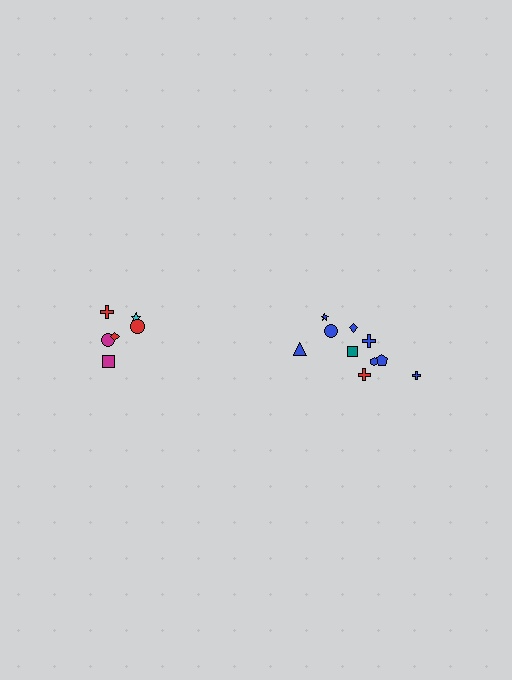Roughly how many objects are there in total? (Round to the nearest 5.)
Roughly 15 objects in total.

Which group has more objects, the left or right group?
The right group.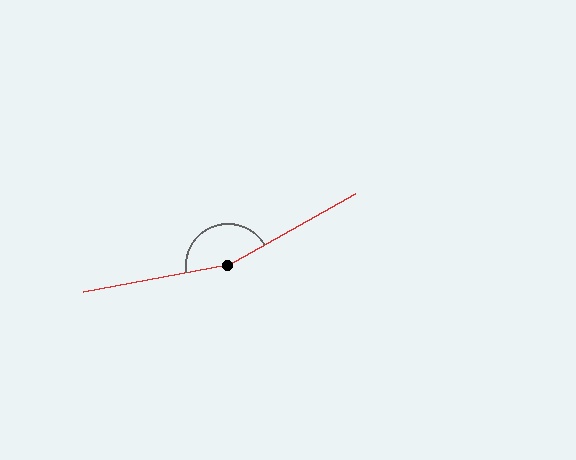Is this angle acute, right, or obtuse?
It is obtuse.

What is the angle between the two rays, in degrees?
Approximately 161 degrees.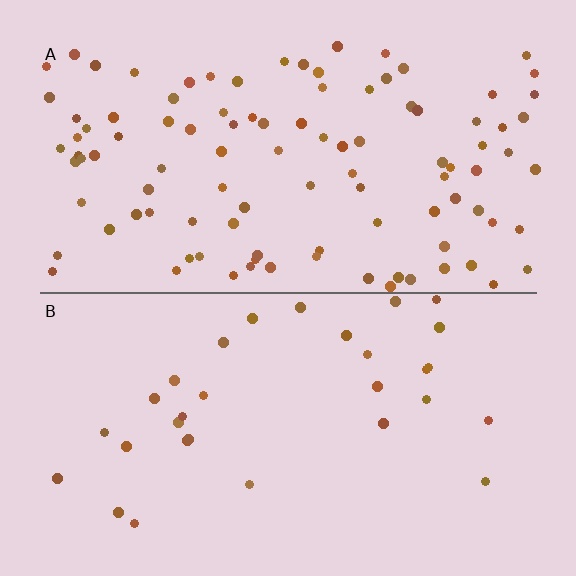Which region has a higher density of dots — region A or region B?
A (the top).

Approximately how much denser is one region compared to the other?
Approximately 3.3× — region A over region B.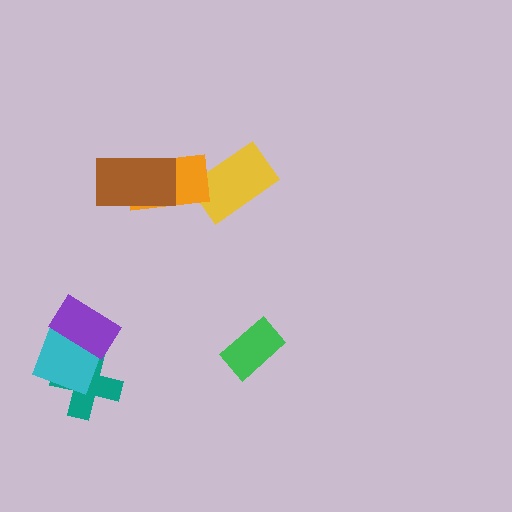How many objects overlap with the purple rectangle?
2 objects overlap with the purple rectangle.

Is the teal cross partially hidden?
Yes, it is partially covered by another shape.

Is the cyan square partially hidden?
Yes, it is partially covered by another shape.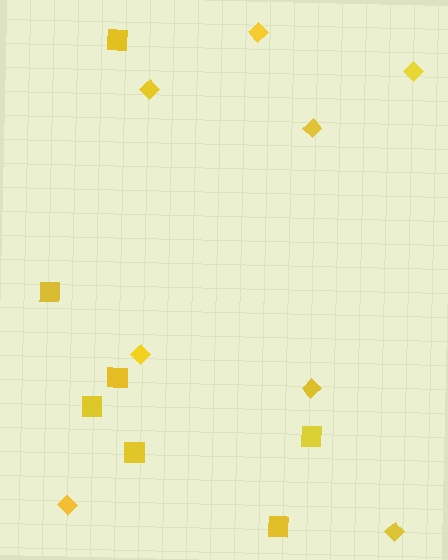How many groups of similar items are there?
There are 2 groups: one group of squares (7) and one group of diamonds (8).